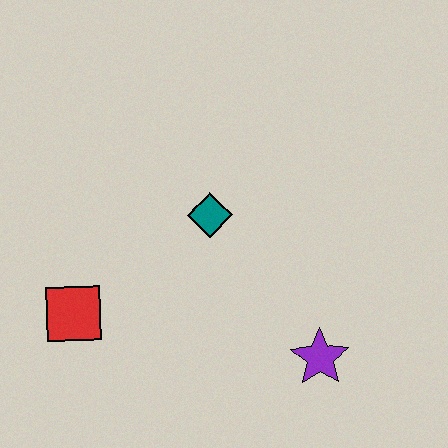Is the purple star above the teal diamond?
No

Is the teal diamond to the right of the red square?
Yes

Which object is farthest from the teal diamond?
The purple star is farthest from the teal diamond.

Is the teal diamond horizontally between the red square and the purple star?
Yes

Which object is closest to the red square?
The teal diamond is closest to the red square.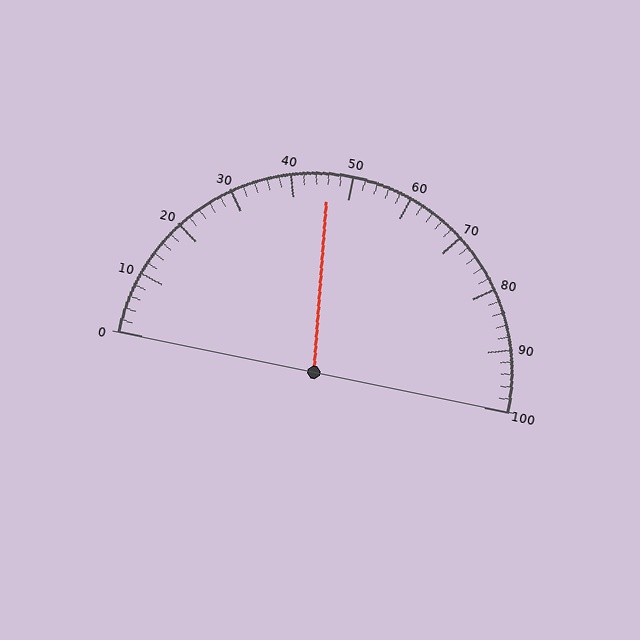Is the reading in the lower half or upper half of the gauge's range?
The reading is in the lower half of the range (0 to 100).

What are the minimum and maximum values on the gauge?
The gauge ranges from 0 to 100.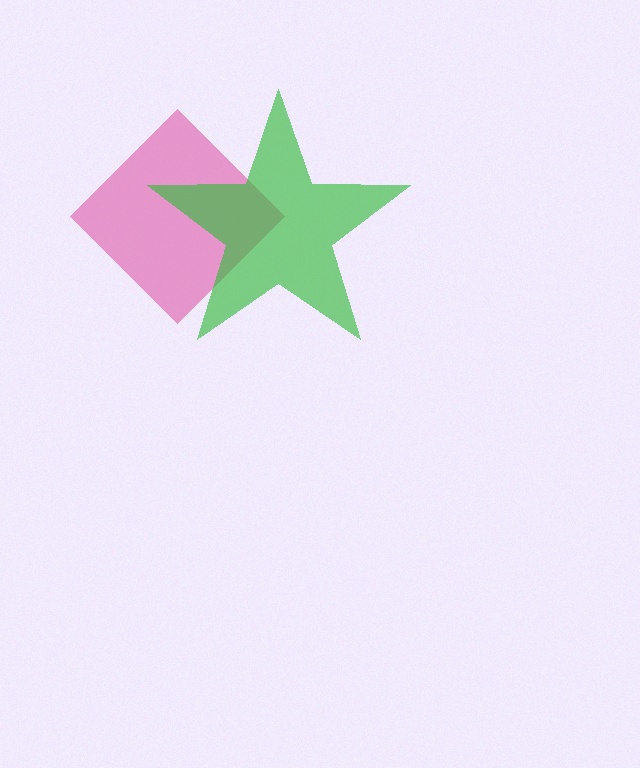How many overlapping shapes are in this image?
There are 2 overlapping shapes in the image.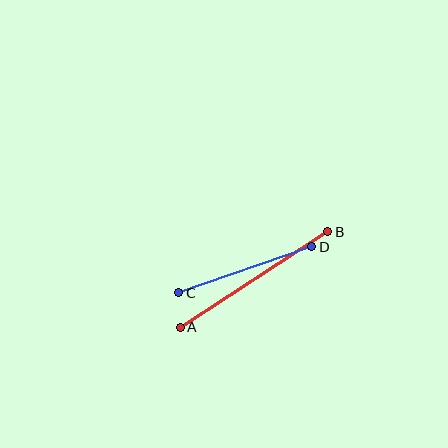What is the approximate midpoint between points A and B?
The midpoint is at approximately (254, 280) pixels.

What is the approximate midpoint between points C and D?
The midpoint is at approximately (245, 270) pixels.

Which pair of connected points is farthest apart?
Points A and B are farthest apart.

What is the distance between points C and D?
The distance is approximately 141 pixels.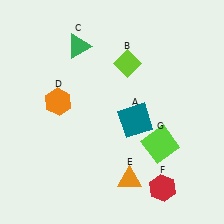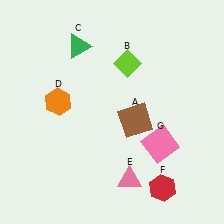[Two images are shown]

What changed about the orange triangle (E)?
In Image 1, E is orange. In Image 2, it changed to pink.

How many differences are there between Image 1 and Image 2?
There are 3 differences between the two images.